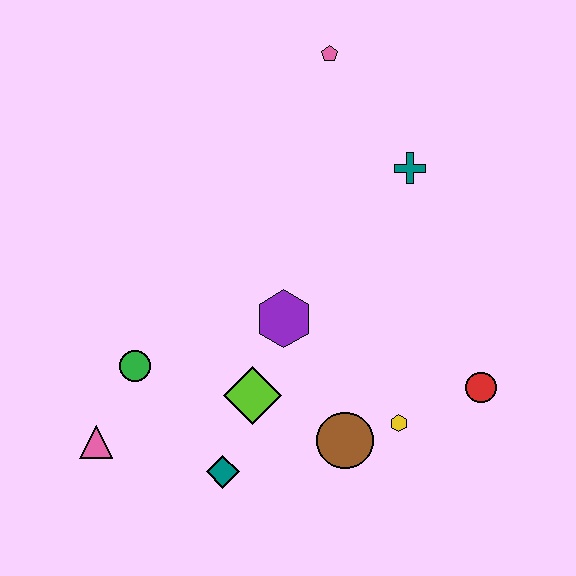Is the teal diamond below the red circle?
Yes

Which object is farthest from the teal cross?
The pink triangle is farthest from the teal cross.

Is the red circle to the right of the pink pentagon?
Yes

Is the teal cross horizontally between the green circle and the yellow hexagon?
No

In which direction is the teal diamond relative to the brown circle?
The teal diamond is to the left of the brown circle.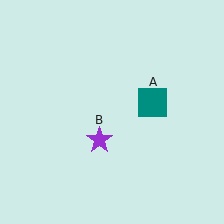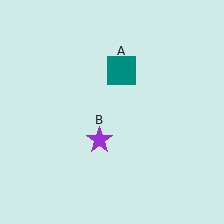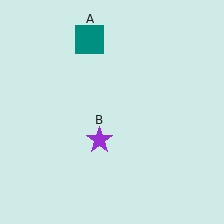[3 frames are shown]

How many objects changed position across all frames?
1 object changed position: teal square (object A).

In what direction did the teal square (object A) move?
The teal square (object A) moved up and to the left.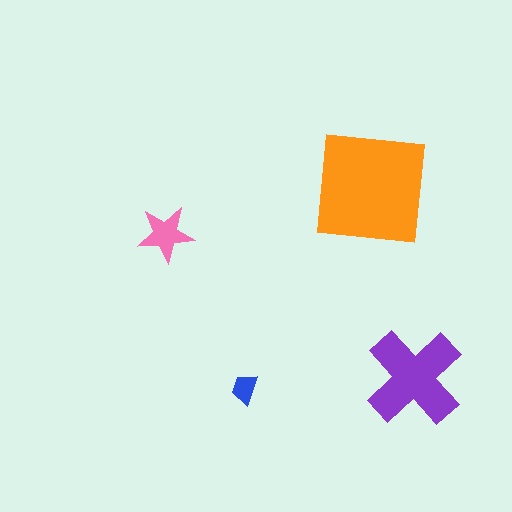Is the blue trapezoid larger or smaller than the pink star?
Smaller.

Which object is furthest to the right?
The purple cross is rightmost.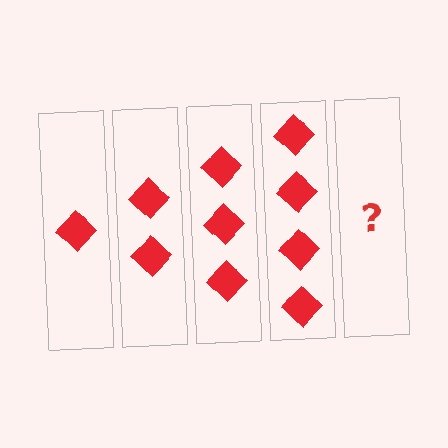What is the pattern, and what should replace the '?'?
The pattern is that each step adds one more diamond. The '?' should be 5 diamonds.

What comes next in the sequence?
The next element should be 5 diamonds.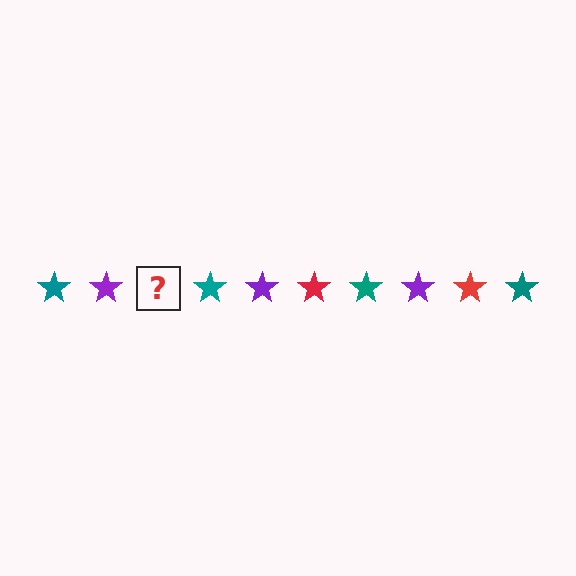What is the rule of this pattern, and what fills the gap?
The rule is that the pattern cycles through teal, purple, red stars. The gap should be filled with a red star.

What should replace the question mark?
The question mark should be replaced with a red star.